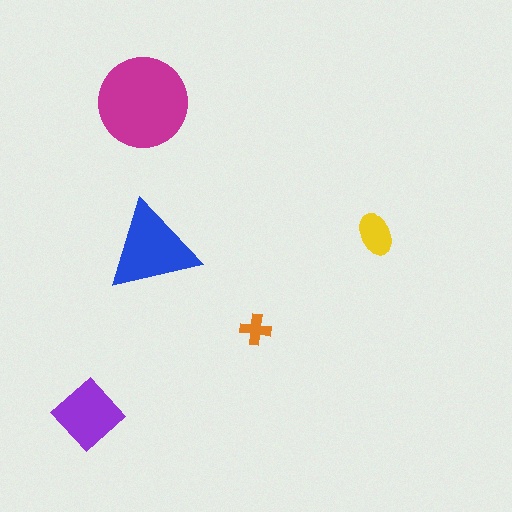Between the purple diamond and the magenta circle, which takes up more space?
The magenta circle.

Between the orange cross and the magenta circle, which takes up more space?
The magenta circle.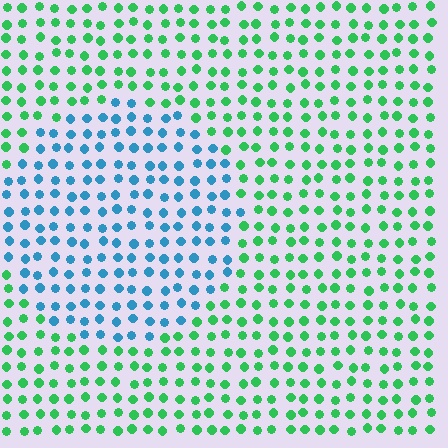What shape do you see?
I see a circle.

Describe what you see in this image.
The image is filled with small green elements in a uniform arrangement. A circle-shaped region is visible where the elements are tinted to a slightly different hue, forming a subtle color boundary.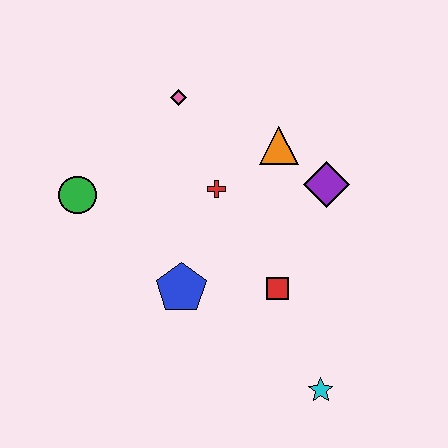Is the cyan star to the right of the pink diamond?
Yes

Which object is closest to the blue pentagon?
The red square is closest to the blue pentagon.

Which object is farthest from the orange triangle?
The cyan star is farthest from the orange triangle.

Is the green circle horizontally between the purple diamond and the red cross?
No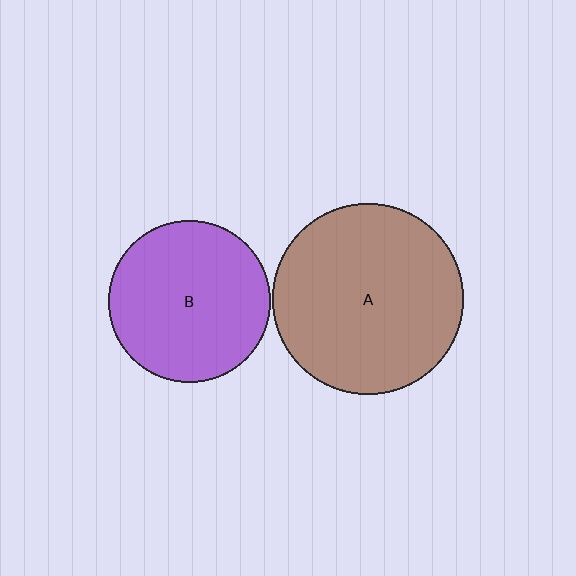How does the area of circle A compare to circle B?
Approximately 1.4 times.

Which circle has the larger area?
Circle A (brown).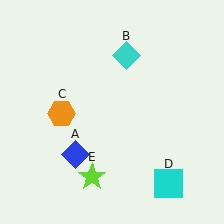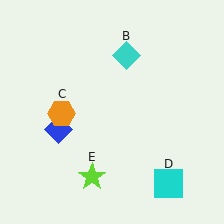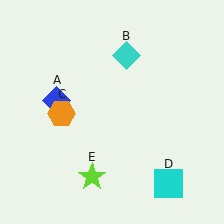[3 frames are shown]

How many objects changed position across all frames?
1 object changed position: blue diamond (object A).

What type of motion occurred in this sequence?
The blue diamond (object A) rotated clockwise around the center of the scene.